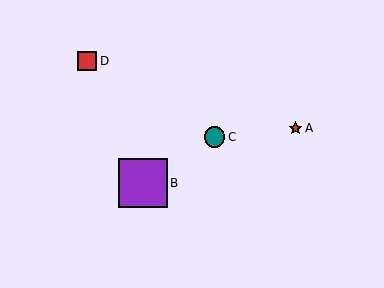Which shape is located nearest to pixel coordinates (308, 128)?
The red star (labeled A) at (296, 128) is nearest to that location.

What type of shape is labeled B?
Shape B is a purple square.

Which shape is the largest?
The purple square (labeled B) is the largest.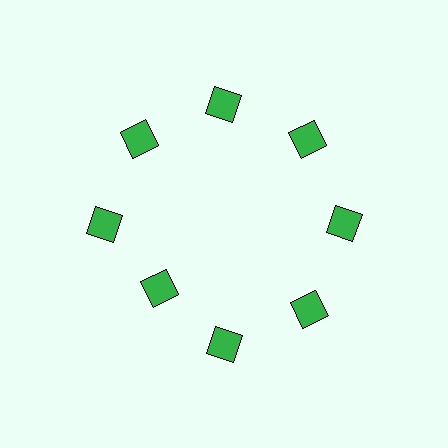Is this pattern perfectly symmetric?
No. The 8 green squares are arranged in a ring, but one element near the 8 o'clock position is pulled inward toward the center, breaking the 8-fold rotational symmetry.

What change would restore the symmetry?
The symmetry would be restored by moving it outward, back onto the ring so that all 8 squares sit at equal angles and equal distance from the center.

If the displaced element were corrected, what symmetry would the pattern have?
It would have 8-fold rotational symmetry — the pattern would map onto itself every 45 degrees.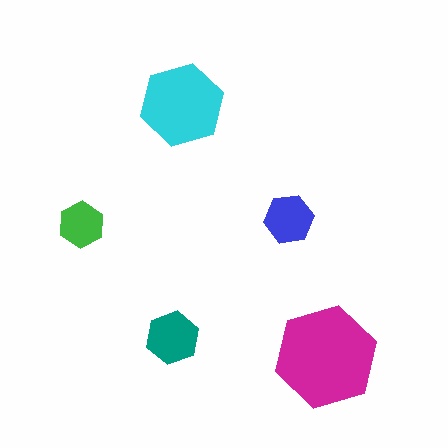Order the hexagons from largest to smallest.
the magenta one, the cyan one, the teal one, the blue one, the green one.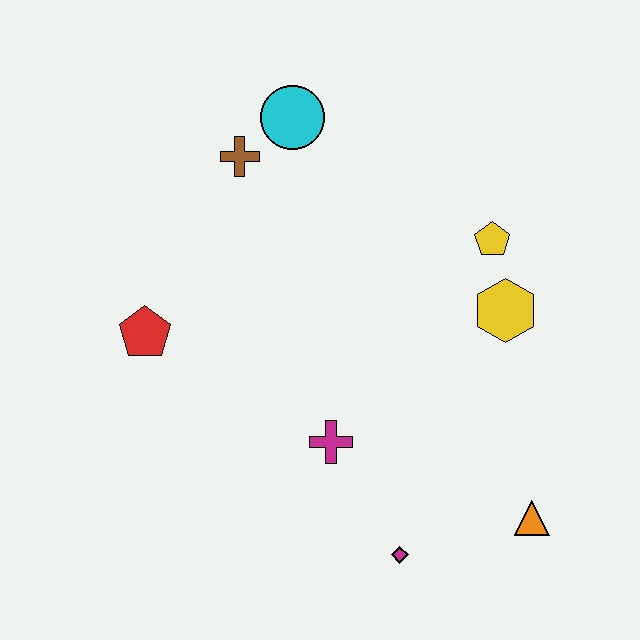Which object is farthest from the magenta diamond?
The cyan circle is farthest from the magenta diamond.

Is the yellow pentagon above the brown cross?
No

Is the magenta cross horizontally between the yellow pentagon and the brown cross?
Yes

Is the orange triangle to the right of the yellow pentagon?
Yes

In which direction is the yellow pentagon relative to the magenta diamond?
The yellow pentagon is above the magenta diamond.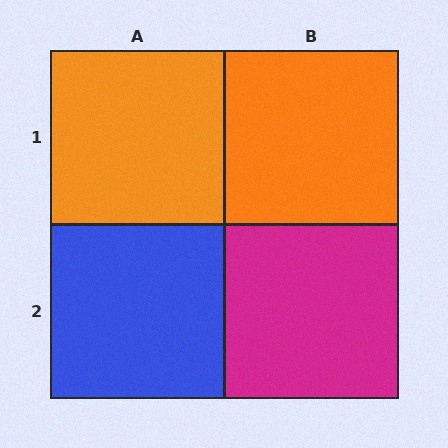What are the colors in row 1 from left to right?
Orange, orange.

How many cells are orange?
2 cells are orange.